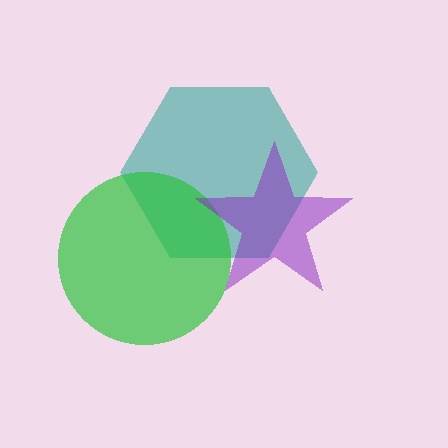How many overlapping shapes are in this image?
There are 3 overlapping shapes in the image.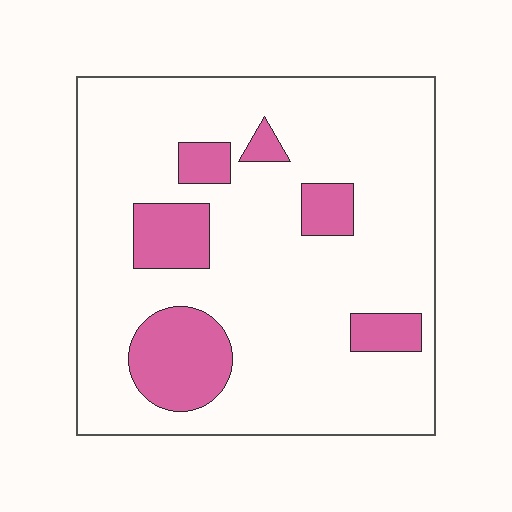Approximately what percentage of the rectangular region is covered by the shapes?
Approximately 20%.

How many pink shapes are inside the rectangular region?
6.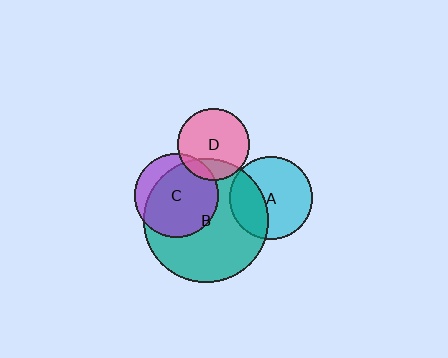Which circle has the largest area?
Circle B (teal).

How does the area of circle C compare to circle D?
Approximately 1.4 times.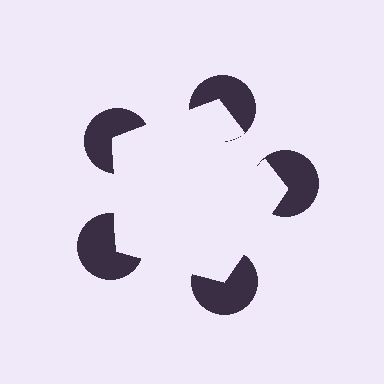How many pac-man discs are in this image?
There are 5 — one at each vertex of the illusory pentagon.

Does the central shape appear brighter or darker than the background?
It typically appears slightly brighter than the background, even though no actual brightness change is drawn.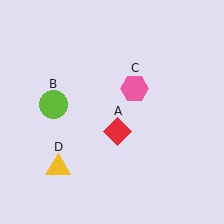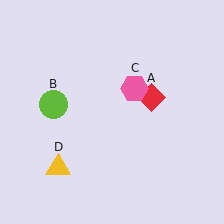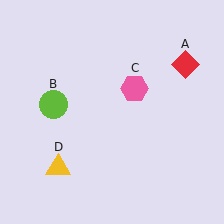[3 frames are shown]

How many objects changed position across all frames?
1 object changed position: red diamond (object A).